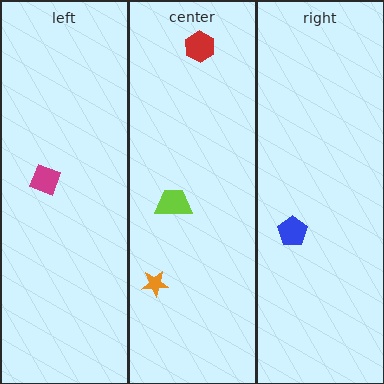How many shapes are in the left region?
1.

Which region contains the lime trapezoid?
The center region.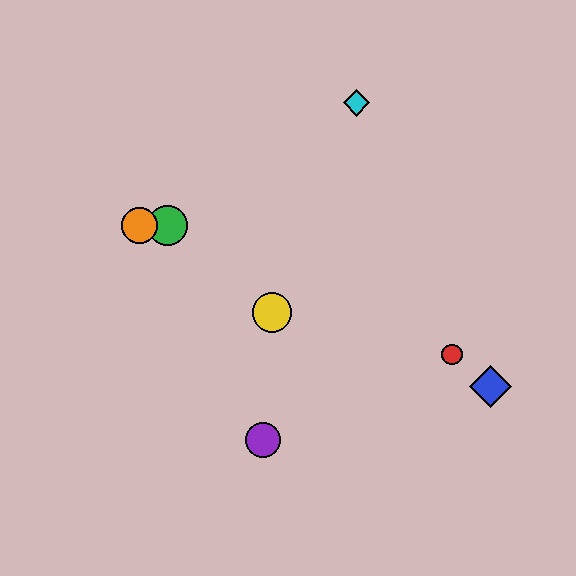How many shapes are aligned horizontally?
2 shapes (the green circle, the orange circle) are aligned horizontally.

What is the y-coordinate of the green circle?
The green circle is at y≈226.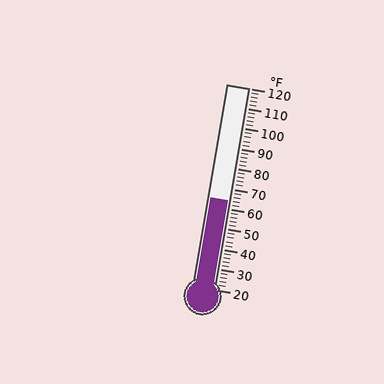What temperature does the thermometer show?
The thermometer shows approximately 64°F.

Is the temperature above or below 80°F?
The temperature is below 80°F.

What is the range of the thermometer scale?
The thermometer scale ranges from 20°F to 120°F.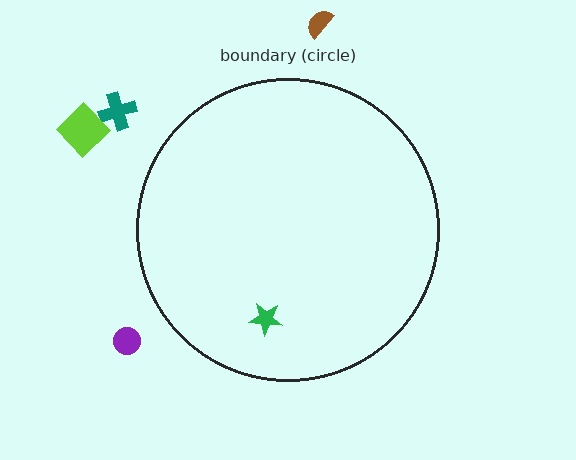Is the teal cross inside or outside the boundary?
Outside.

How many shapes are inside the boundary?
1 inside, 4 outside.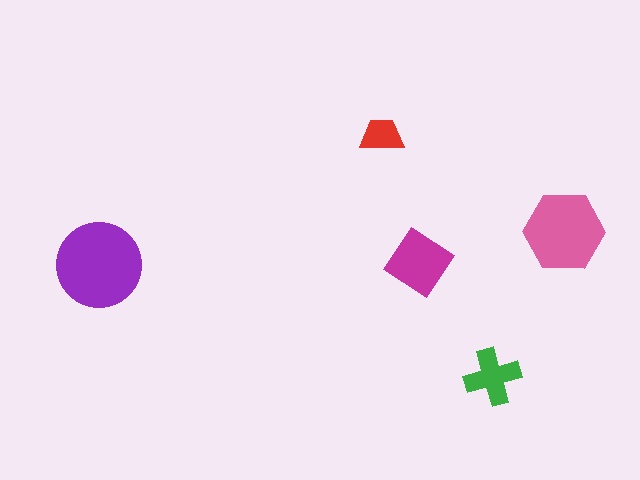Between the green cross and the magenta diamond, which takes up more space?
The magenta diamond.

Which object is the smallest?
The red trapezoid.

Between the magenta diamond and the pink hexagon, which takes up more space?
The pink hexagon.